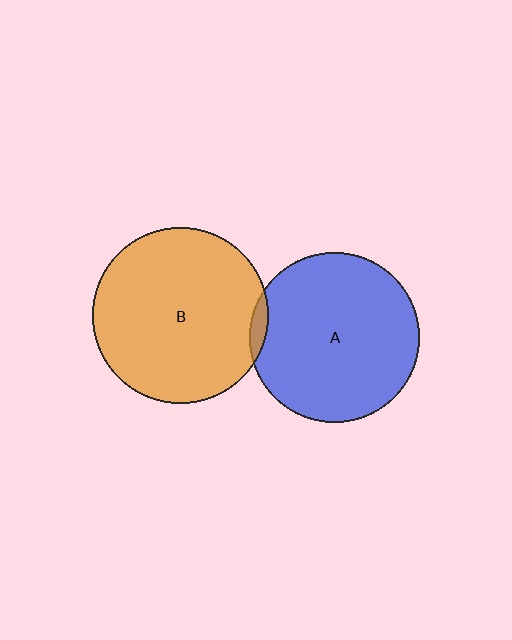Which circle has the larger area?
Circle B (orange).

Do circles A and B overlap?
Yes.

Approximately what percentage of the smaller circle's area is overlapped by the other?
Approximately 5%.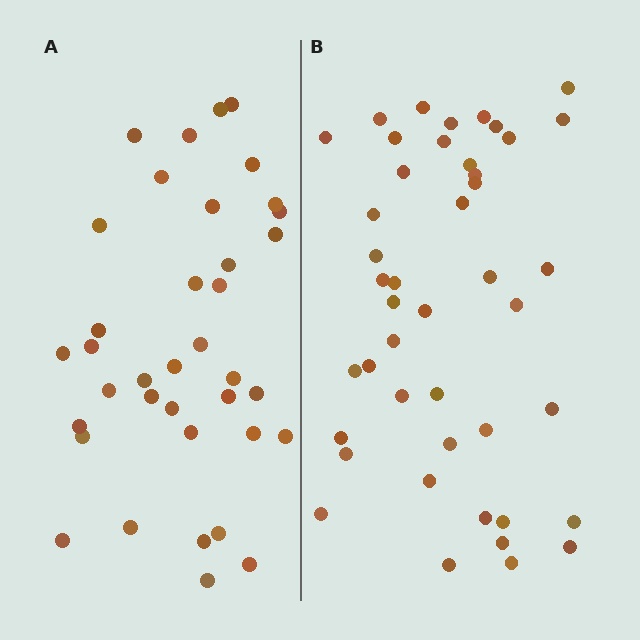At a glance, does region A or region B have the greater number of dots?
Region B (the right region) has more dots.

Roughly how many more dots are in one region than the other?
Region B has roughly 8 or so more dots than region A.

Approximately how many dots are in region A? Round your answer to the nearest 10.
About 40 dots. (The exact count is 37, which rounds to 40.)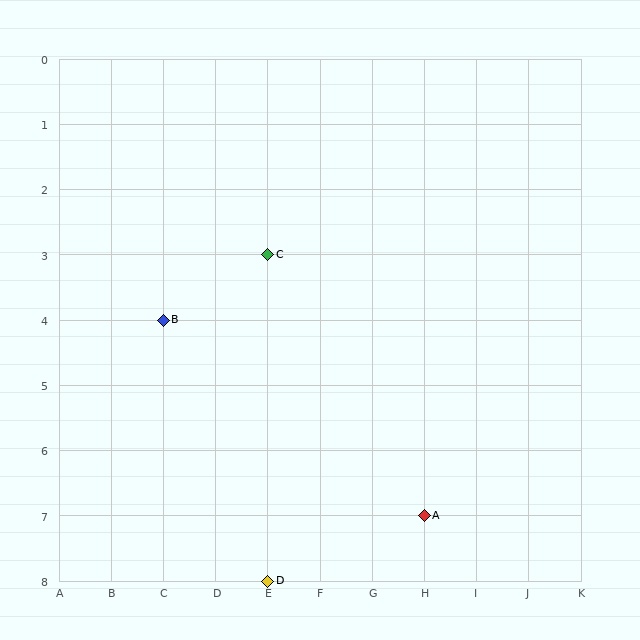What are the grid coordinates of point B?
Point B is at grid coordinates (C, 4).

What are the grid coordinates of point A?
Point A is at grid coordinates (H, 7).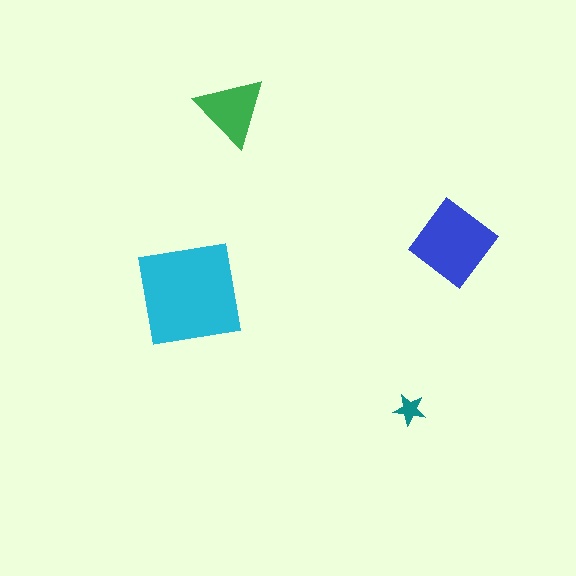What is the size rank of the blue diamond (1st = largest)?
2nd.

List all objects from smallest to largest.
The teal star, the green triangle, the blue diamond, the cyan square.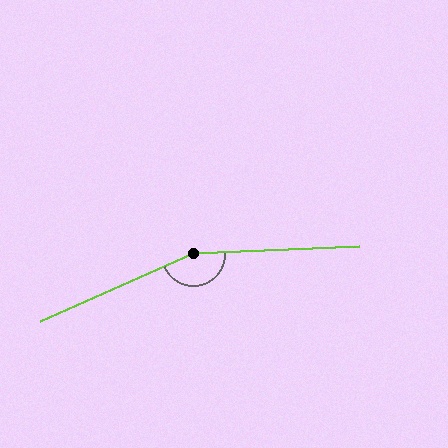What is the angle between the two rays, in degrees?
Approximately 159 degrees.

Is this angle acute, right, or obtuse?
It is obtuse.